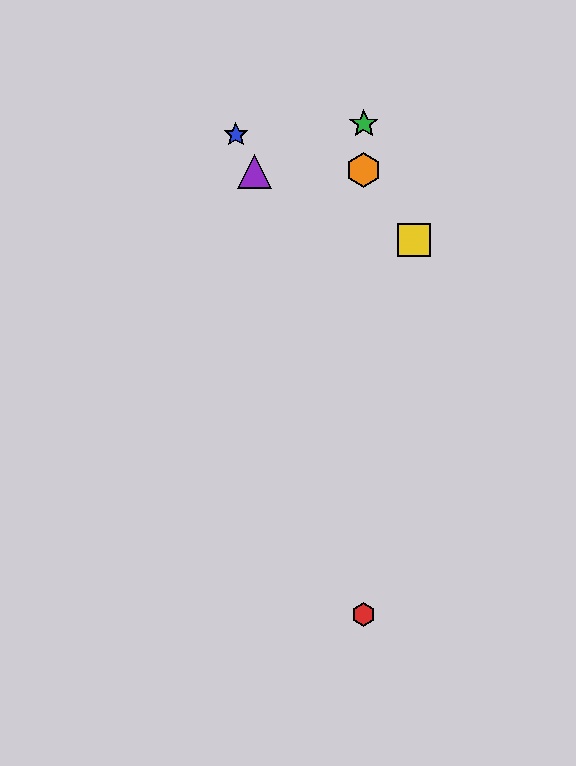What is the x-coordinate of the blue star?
The blue star is at x≈236.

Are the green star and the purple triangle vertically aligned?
No, the green star is at x≈364 and the purple triangle is at x≈255.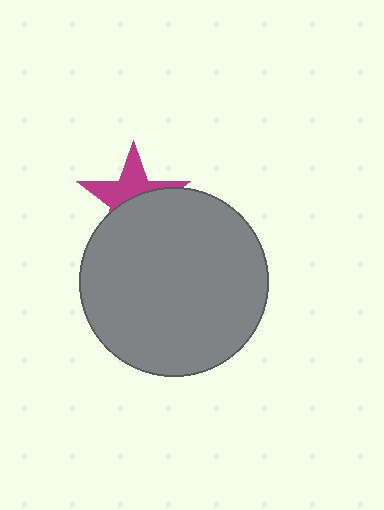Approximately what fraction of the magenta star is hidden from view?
Roughly 54% of the magenta star is hidden behind the gray circle.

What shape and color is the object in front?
The object in front is a gray circle.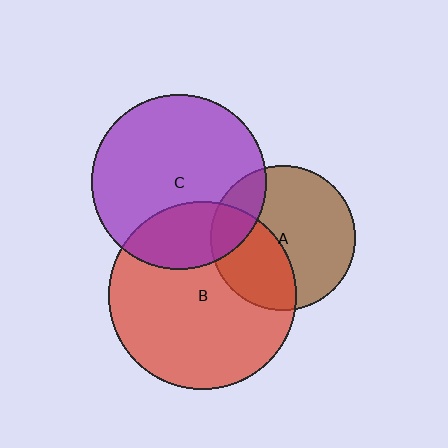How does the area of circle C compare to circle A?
Approximately 1.5 times.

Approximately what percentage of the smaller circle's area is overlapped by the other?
Approximately 25%.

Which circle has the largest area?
Circle B (red).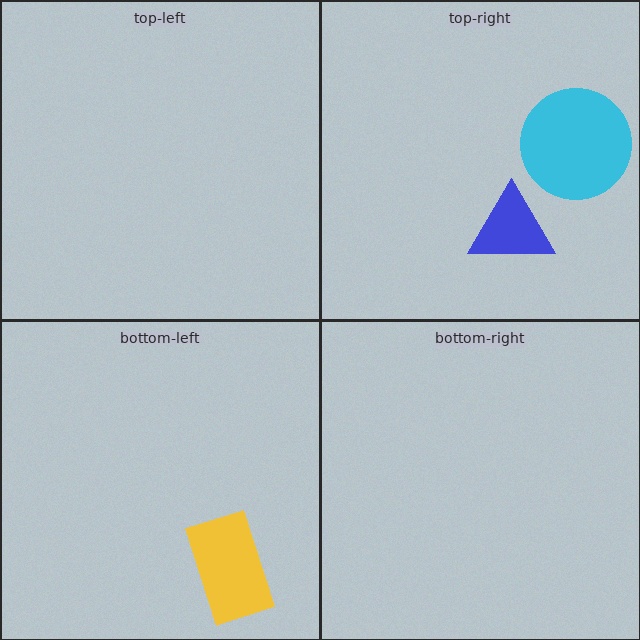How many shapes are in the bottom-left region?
1.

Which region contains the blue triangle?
The top-right region.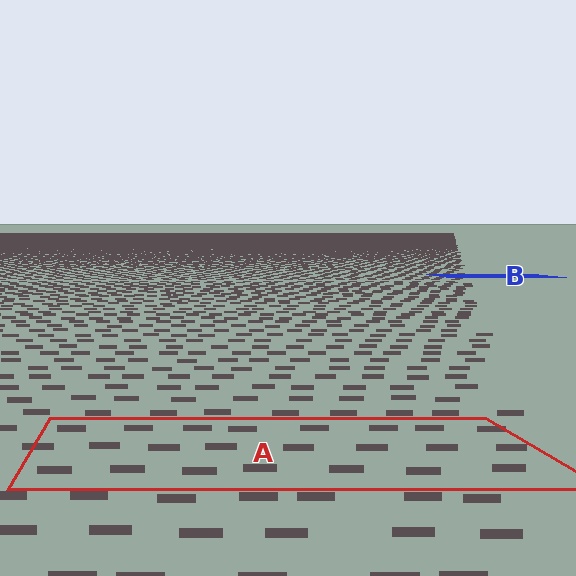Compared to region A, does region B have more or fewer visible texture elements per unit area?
Region B has more texture elements per unit area — they are packed more densely because it is farther away.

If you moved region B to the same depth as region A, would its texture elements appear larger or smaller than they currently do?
They would appear larger. At a closer depth, the same texture elements are projected at a bigger on-screen size.